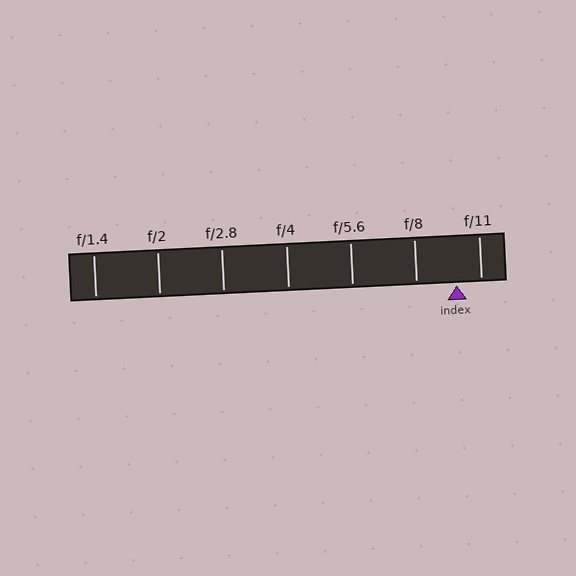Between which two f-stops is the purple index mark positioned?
The index mark is between f/8 and f/11.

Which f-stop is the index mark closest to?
The index mark is closest to f/11.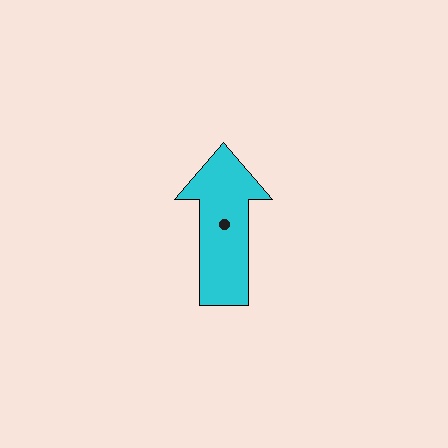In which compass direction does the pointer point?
North.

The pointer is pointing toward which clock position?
Roughly 12 o'clock.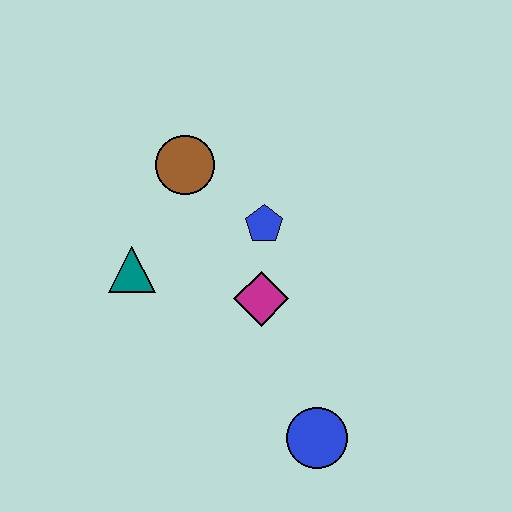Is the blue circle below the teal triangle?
Yes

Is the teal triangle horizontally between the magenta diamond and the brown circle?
No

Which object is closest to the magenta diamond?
The blue pentagon is closest to the magenta diamond.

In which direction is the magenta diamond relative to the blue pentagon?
The magenta diamond is below the blue pentagon.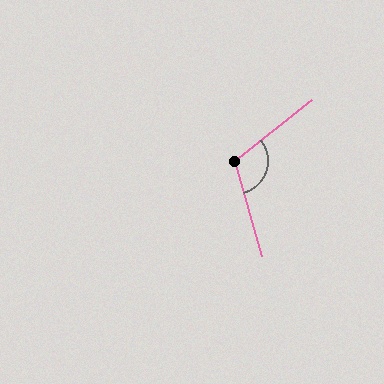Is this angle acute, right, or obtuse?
It is obtuse.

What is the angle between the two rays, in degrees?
Approximately 113 degrees.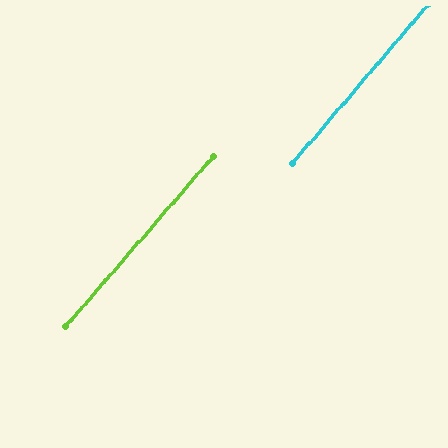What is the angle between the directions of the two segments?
Approximately 1 degree.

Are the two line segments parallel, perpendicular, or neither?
Parallel — their directions differ by only 0.7°.